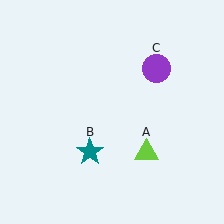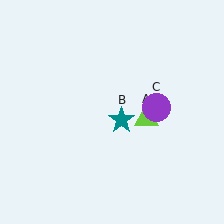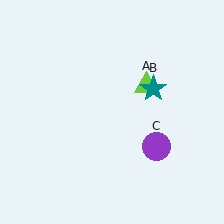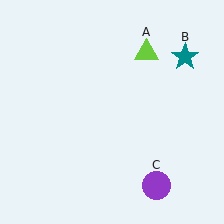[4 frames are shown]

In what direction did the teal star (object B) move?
The teal star (object B) moved up and to the right.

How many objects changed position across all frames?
3 objects changed position: lime triangle (object A), teal star (object B), purple circle (object C).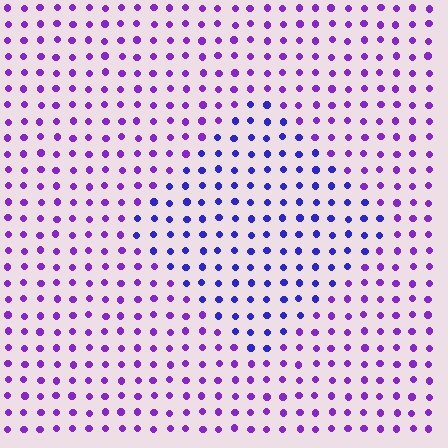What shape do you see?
I see a diamond.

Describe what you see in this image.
The image is filled with small purple elements in a uniform arrangement. A diamond-shaped region is visible where the elements are tinted to a slightly different hue, forming a subtle color boundary.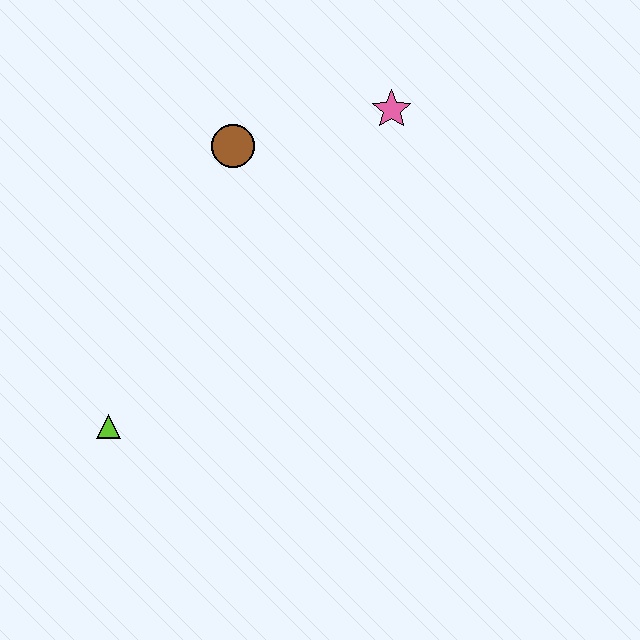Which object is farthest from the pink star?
The lime triangle is farthest from the pink star.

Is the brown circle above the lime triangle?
Yes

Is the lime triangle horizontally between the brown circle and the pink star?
No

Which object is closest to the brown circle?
The pink star is closest to the brown circle.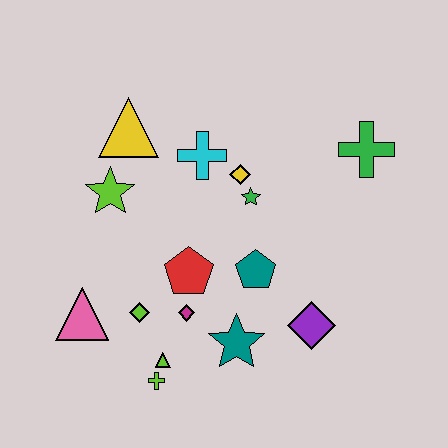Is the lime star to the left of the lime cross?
Yes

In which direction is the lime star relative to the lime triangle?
The lime star is above the lime triangle.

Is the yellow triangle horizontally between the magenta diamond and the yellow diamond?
No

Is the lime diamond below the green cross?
Yes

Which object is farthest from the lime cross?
The green cross is farthest from the lime cross.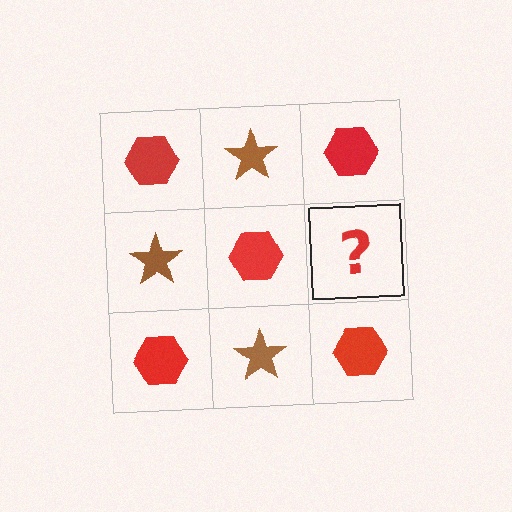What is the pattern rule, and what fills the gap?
The rule is that it alternates red hexagon and brown star in a checkerboard pattern. The gap should be filled with a brown star.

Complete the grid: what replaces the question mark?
The question mark should be replaced with a brown star.